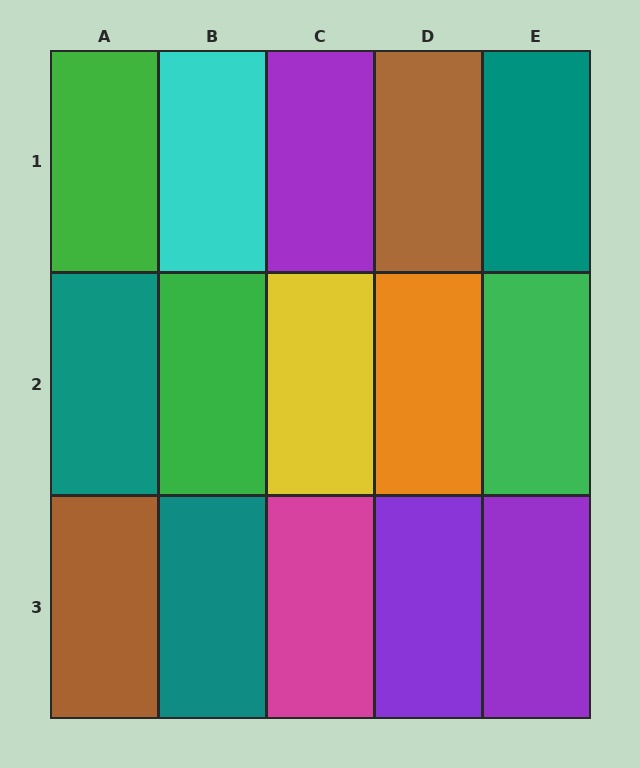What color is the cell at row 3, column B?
Teal.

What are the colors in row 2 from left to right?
Teal, green, yellow, orange, green.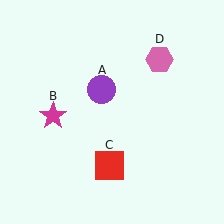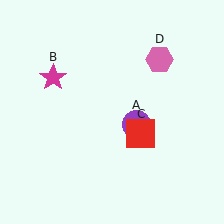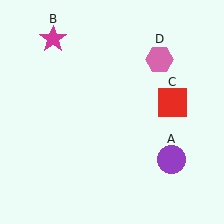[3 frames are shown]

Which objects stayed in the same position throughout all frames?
Pink hexagon (object D) remained stationary.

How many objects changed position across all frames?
3 objects changed position: purple circle (object A), magenta star (object B), red square (object C).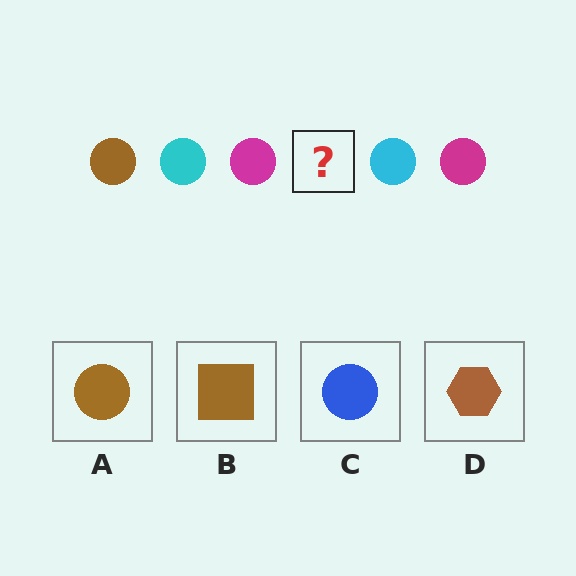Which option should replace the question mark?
Option A.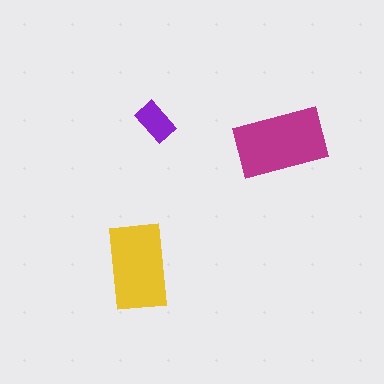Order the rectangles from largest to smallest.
the magenta one, the yellow one, the purple one.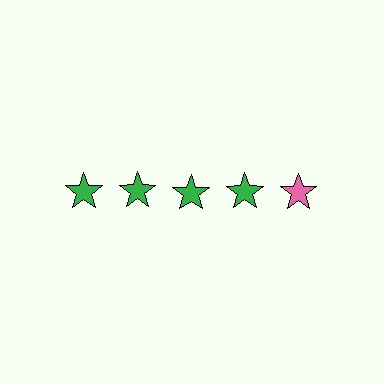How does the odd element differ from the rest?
It has a different color: pink instead of green.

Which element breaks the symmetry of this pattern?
The pink star in the top row, rightmost column breaks the symmetry. All other shapes are green stars.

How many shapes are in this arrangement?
There are 5 shapes arranged in a grid pattern.